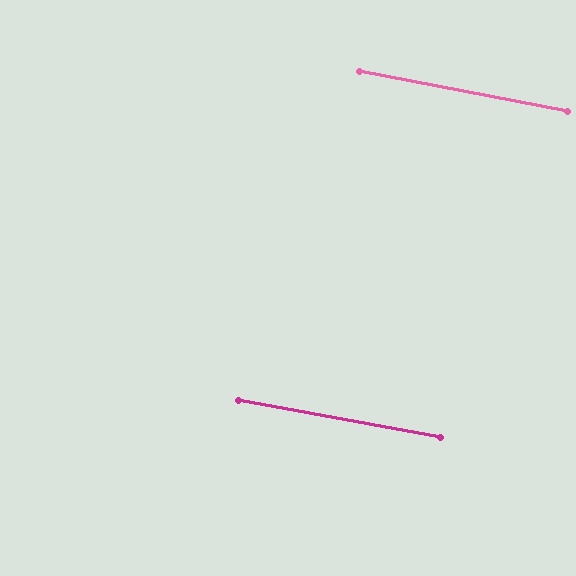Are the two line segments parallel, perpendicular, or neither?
Parallel — their directions differ by only 0.5°.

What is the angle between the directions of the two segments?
Approximately 0 degrees.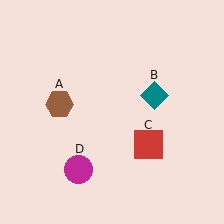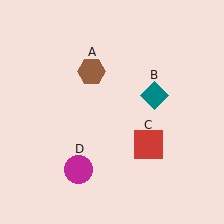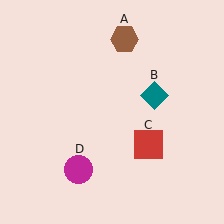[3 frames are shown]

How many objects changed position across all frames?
1 object changed position: brown hexagon (object A).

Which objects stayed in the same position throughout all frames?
Teal diamond (object B) and red square (object C) and magenta circle (object D) remained stationary.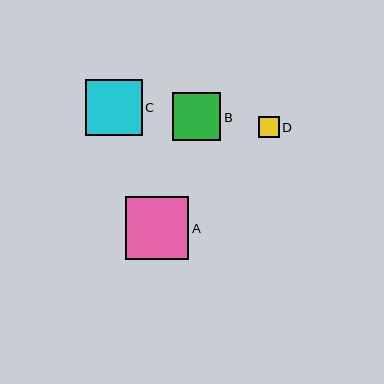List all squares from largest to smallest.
From largest to smallest: A, C, B, D.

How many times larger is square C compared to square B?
Square C is approximately 1.2 times the size of square B.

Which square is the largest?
Square A is the largest with a size of approximately 63 pixels.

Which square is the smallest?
Square D is the smallest with a size of approximately 21 pixels.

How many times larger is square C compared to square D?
Square C is approximately 2.7 times the size of square D.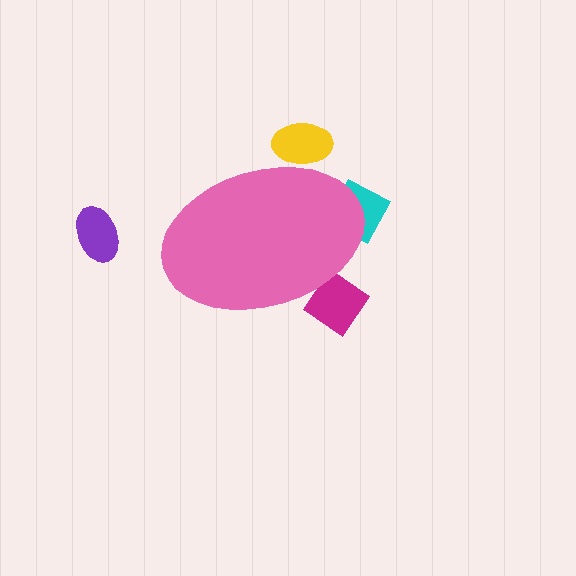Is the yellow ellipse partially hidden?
Yes, the yellow ellipse is partially hidden behind the pink ellipse.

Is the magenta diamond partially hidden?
Yes, the magenta diamond is partially hidden behind the pink ellipse.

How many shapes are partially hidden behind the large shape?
3 shapes are partially hidden.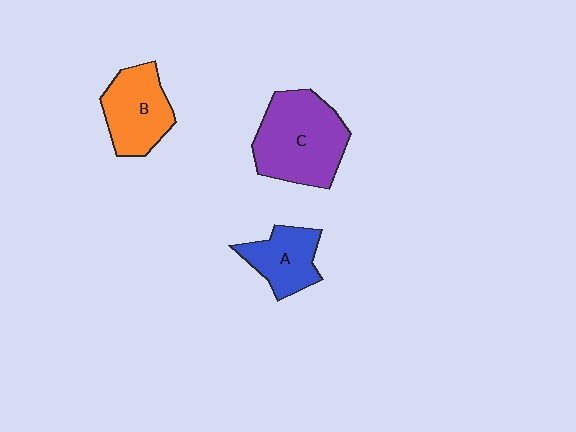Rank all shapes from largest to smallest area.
From largest to smallest: C (purple), B (orange), A (blue).